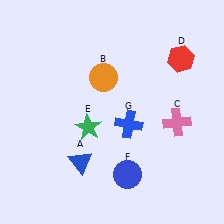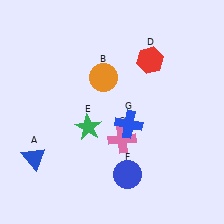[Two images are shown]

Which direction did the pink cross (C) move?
The pink cross (C) moved left.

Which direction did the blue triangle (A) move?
The blue triangle (A) moved left.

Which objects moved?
The objects that moved are: the blue triangle (A), the pink cross (C), the red hexagon (D).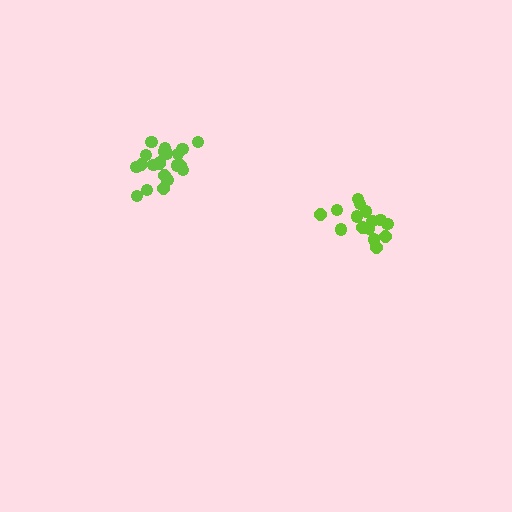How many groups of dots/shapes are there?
There are 2 groups.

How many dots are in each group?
Group 1: 21 dots, Group 2: 15 dots (36 total).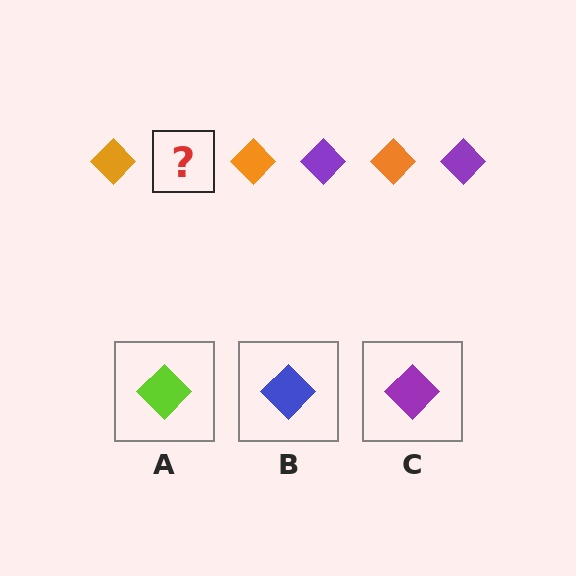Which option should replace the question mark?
Option C.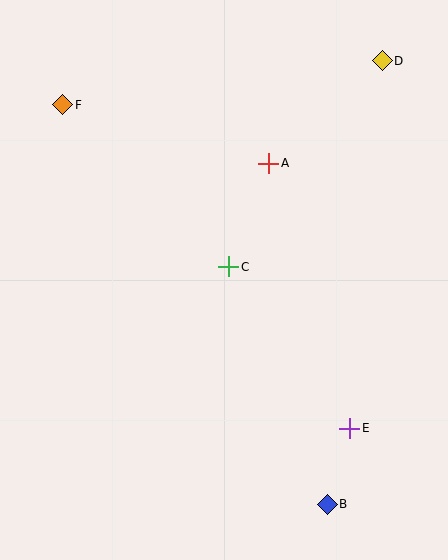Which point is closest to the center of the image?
Point C at (229, 267) is closest to the center.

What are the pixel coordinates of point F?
Point F is at (63, 105).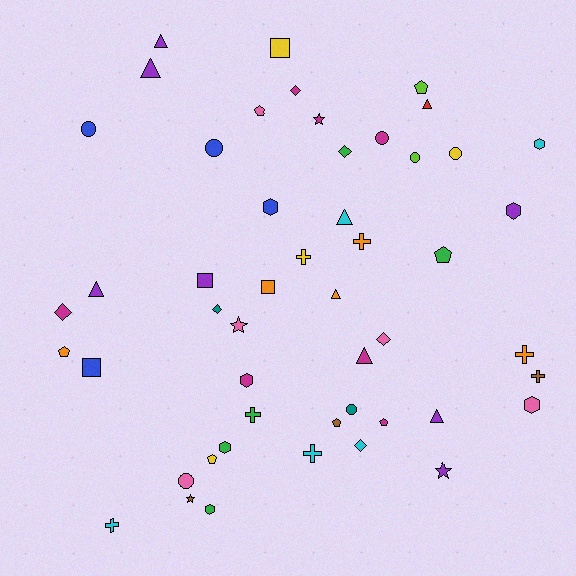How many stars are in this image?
There are 4 stars.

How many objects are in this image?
There are 50 objects.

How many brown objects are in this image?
There are 3 brown objects.